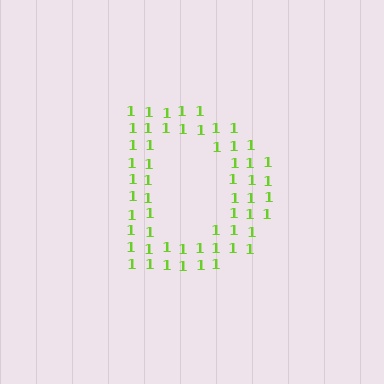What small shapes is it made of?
It is made of small digit 1's.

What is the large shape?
The large shape is the letter D.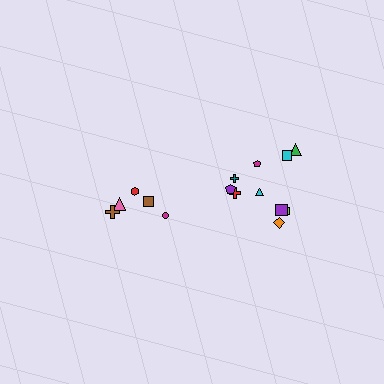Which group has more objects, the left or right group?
The right group.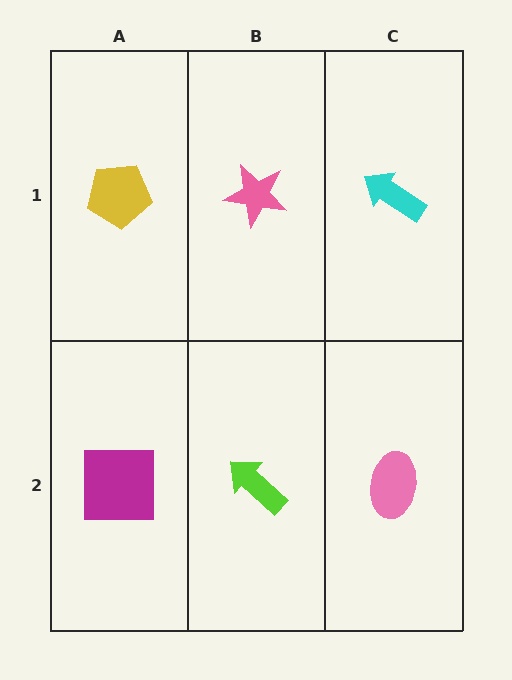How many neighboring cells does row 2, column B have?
3.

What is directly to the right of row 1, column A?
A pink star.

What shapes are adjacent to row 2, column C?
A cyan arrow (row 1, column C), a lime arrow (row 2, column B).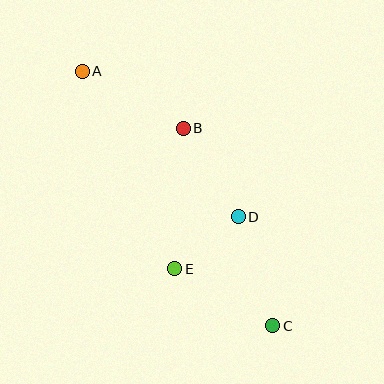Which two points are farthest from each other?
Points A and C are farthest from each other.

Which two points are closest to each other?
Points D and E are closest to each other.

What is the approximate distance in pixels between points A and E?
The distance between A and E is approximately 218 pixels.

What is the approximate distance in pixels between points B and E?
The distance between B and E is approximately 140 pixels.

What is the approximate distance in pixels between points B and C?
The distance between B and C is approximately 217 pixels.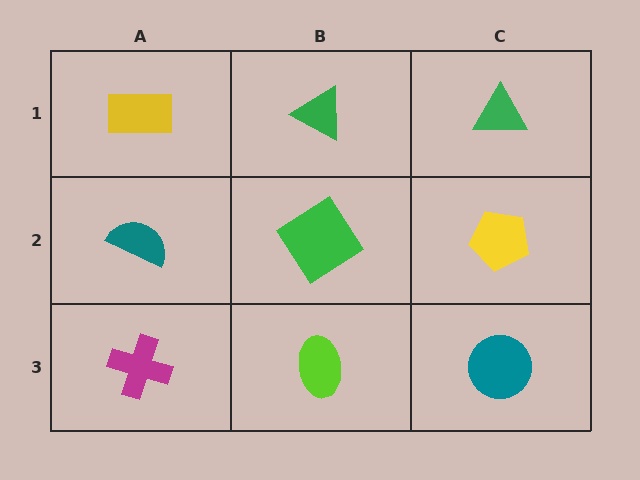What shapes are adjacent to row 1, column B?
A green diamond (row 2, column B), a yellow rectangle (row 1, column A), a green triangle (row 1, column C).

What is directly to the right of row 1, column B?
A green triangle.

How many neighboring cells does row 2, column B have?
4.